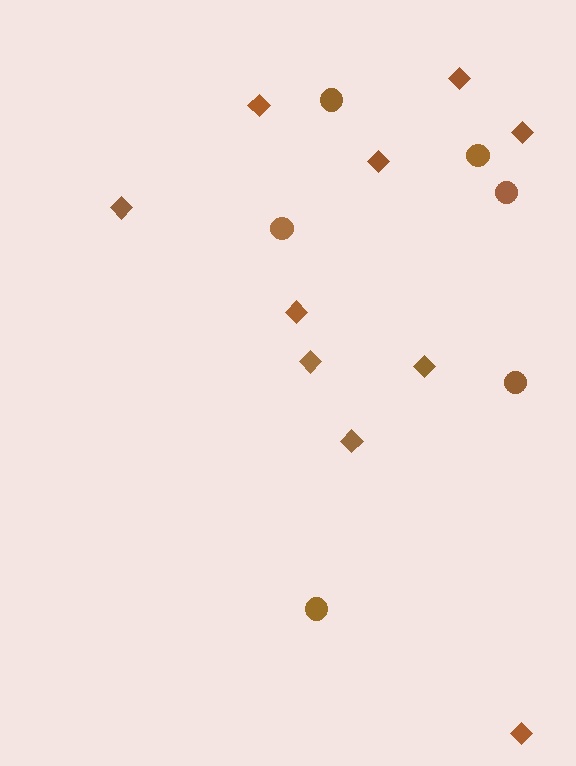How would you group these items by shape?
There are 2 groups: one group of diamonds (10) and one group of circles (6).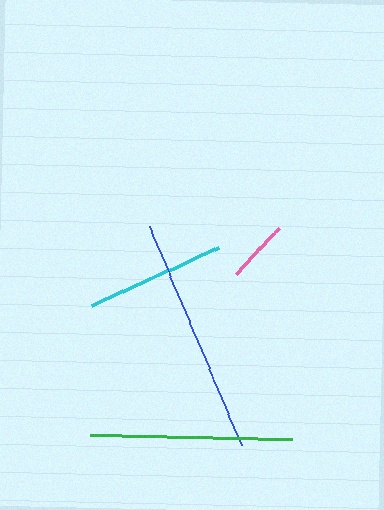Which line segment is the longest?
The blue line is the longest at approximately 238 pixels.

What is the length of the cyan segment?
The cyan segment is approximately 140 pixels long.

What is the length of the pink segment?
The pink segment is approximately 63 pixels long.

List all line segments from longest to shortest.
From longest to shortest: blue, green, cyan, pink.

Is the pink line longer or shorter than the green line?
The green line is longer than the pink line.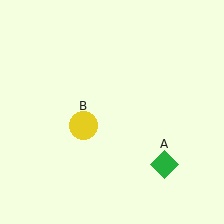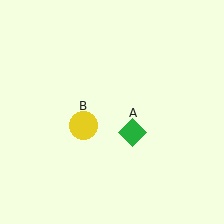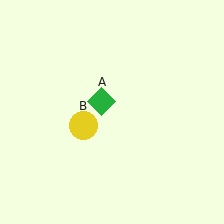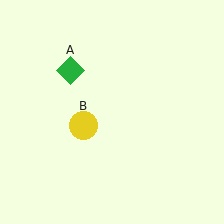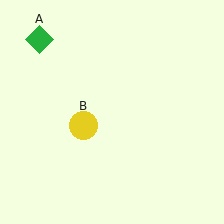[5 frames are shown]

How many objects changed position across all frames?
1 object changed position: green diamond (object A).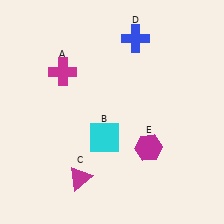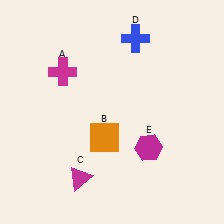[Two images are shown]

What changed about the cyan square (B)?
In Image 1, B is cyan. In Image 2, it changed to orange.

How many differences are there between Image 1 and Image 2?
There is 1 difference between the two images.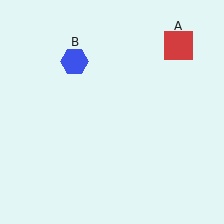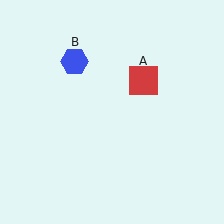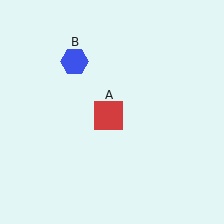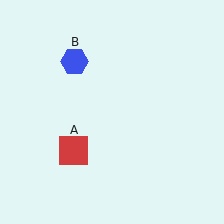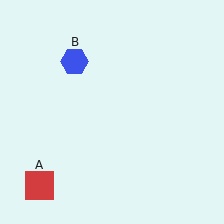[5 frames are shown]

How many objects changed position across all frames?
1 object changed position: red square (object A).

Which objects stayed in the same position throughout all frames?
Blue hexagon (object B) remained stationary.